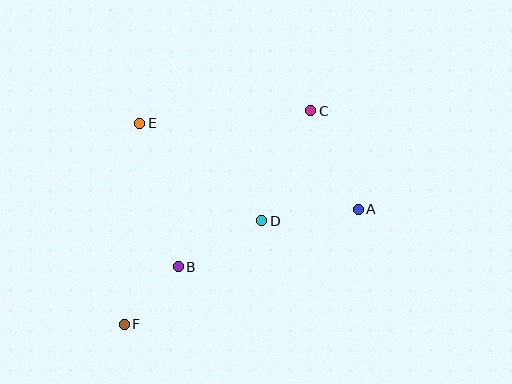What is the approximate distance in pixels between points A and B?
The distance between A and B is approximately 189 pixels.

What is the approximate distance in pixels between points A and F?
The distance between A and F is approximately 261 pixels.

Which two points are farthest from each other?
Points C and F are farthest from each other.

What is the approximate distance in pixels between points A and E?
The distance between A and E is approximately 235 pixels.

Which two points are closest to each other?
Points B and F are closest to each other.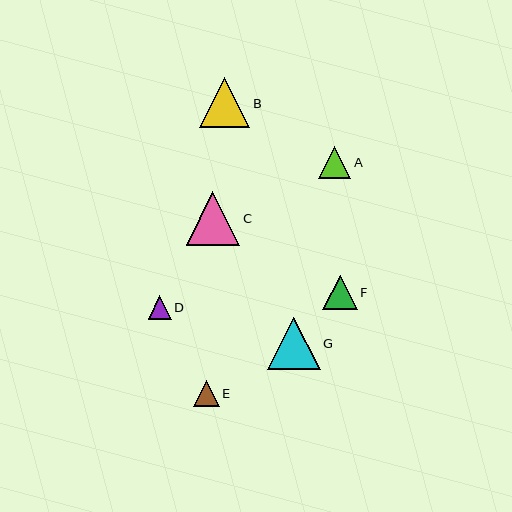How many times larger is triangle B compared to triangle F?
Triangle B is approximately 1.5 times the size of triangle F.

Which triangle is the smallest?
Triangle D is the smallest with a size of approximately 23 pixels.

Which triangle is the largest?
Triangle C is the largest with a size of approximately 54 pixels.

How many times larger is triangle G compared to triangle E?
Triangle G is approximately 2.0 times the size of triangle E.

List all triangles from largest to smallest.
From largest to smallest: C, G, B, F, A, E, D.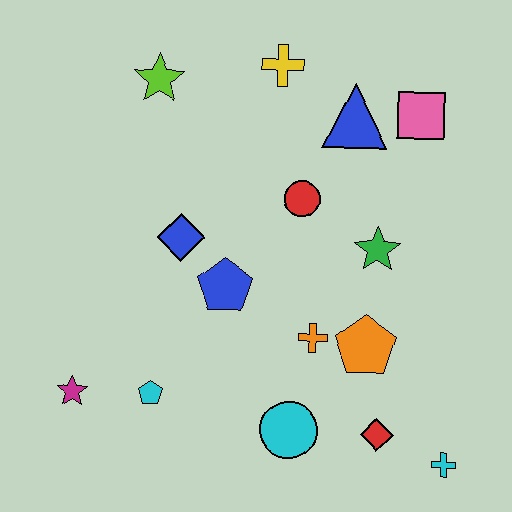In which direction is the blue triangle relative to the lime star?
The blue triangle is to the right of the lime star.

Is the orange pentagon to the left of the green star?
Yes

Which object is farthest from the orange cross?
The lime star is farthest from the orange cross.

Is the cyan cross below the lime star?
Yes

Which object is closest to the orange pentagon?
The orange cross is closest to the orange pentagon.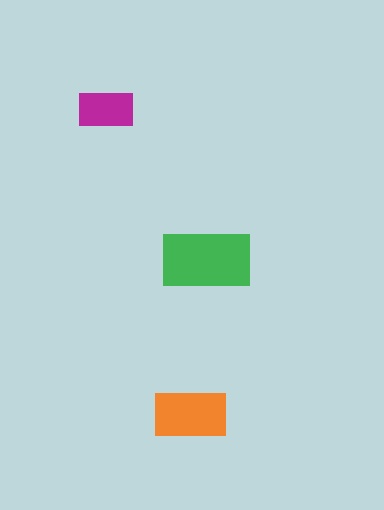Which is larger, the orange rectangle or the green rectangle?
The green one.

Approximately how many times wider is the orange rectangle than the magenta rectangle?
About 1.5 times wider.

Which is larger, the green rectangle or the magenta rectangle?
The green one.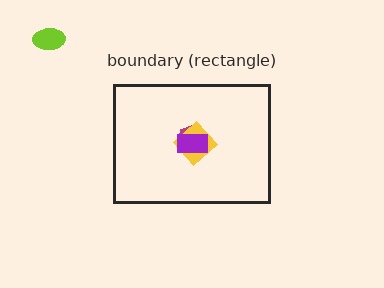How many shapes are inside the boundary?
3 inside, 1 outside.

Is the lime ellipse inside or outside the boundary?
Outside.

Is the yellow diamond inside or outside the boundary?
Inside.